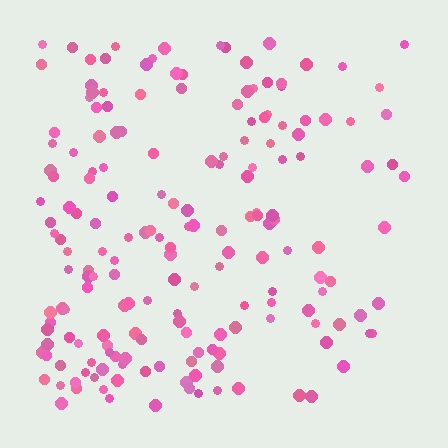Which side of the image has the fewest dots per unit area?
The right.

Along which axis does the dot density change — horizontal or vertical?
Horizontal.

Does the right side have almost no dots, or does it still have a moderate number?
Still a moderate number, just noticeably fewer than the left.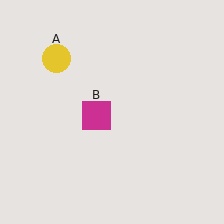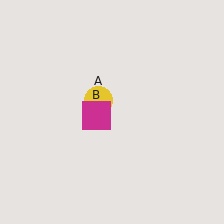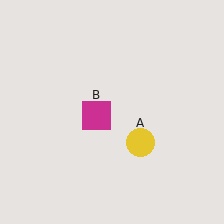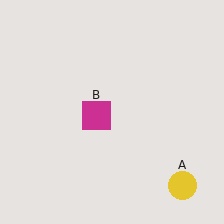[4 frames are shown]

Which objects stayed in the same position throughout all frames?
Magenta square (object B) remained stationary.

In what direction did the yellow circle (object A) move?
The yellow circle (object A) moved down and to the right.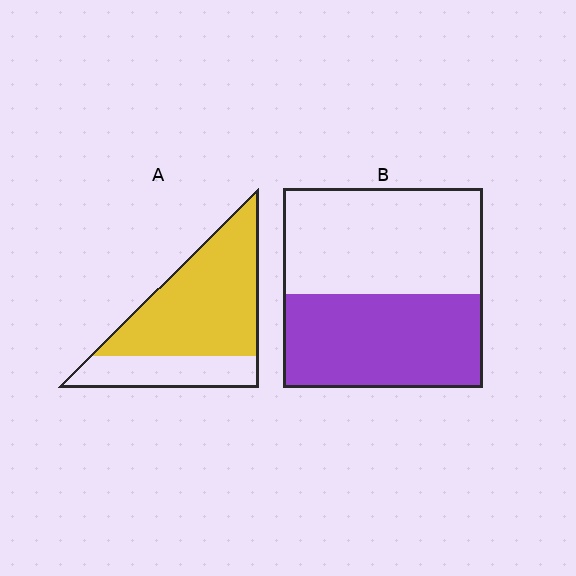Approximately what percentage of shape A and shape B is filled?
A is approximately 70% and B is approximately 45%.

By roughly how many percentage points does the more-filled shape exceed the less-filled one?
By roughly 25 percentage points (A over B).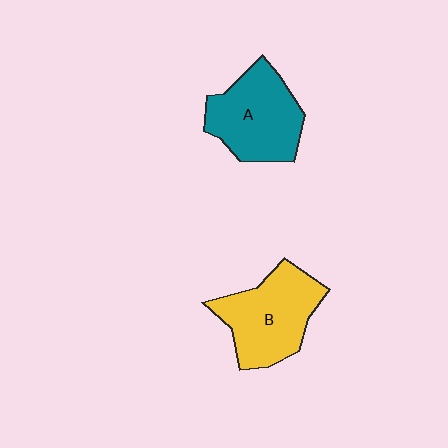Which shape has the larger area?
Shape B (yellow).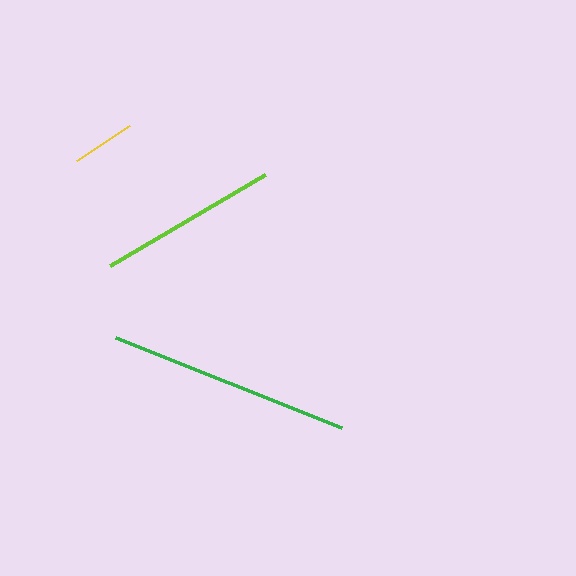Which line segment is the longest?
The green line is the longest at approximately 244 pixels.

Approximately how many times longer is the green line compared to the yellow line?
The green line is approximately 3.8 times the length of the yellow line.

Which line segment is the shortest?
The yellow line is the shortest at approximately 64 pixels.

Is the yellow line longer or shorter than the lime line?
The lime line is longer than the yellow line.